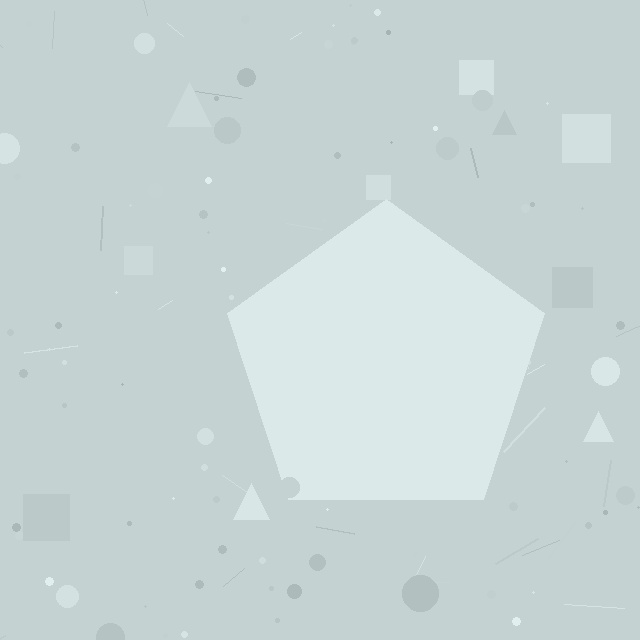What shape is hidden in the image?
A pentagon is hidden in the image.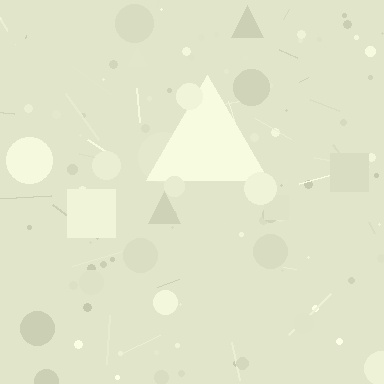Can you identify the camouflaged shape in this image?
The camouflaged shape is a triangle.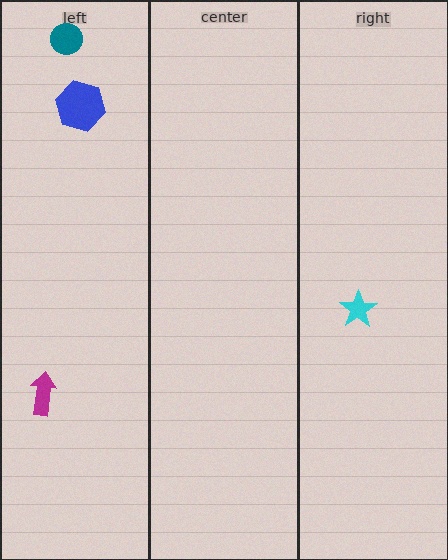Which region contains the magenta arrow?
The left region.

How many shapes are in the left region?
3.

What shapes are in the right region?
The cyan star.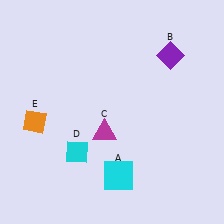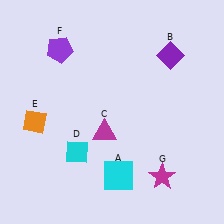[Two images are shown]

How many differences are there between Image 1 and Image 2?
There are 2 differences between the two images.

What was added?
A purple pentagon (F), a magenta star (G) were added in Image 2.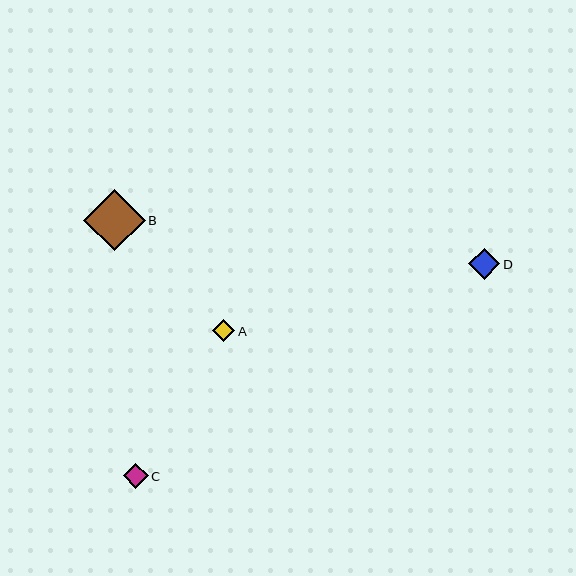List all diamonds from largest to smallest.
From largest to smallest: B, D, C, A.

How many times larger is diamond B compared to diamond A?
Diamond B is approximately 2.8 times the size of diamond A.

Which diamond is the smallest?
Diamond A is the smallest with a size of approximately 22 pixels.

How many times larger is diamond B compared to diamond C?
Diamond B is approximately 2.5 times the size of diamond C.